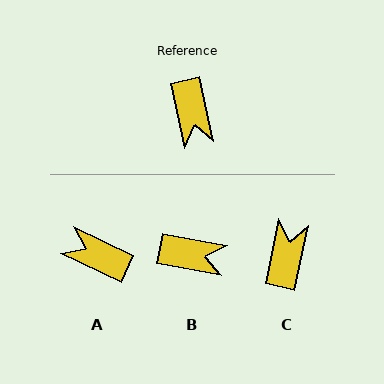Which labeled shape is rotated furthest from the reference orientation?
C, about 156 degrees away.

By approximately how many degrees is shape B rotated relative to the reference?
Approximately 67 degrees counter-clockwise.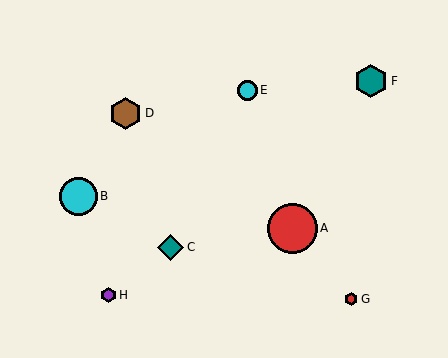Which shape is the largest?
The red circle (labeled A) is the largest.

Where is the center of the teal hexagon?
The center of the teal hexagon is at (371, 81).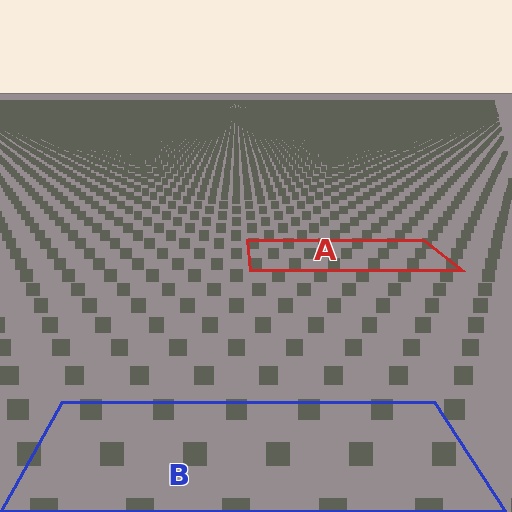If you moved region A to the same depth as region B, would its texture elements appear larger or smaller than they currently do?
They would appear larger. At a closer depth, the same texture elements are projected at a bigger on-screen size.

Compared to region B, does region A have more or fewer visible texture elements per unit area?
Region A has more texture elements per unit area — they are packed more densely because it is farther away.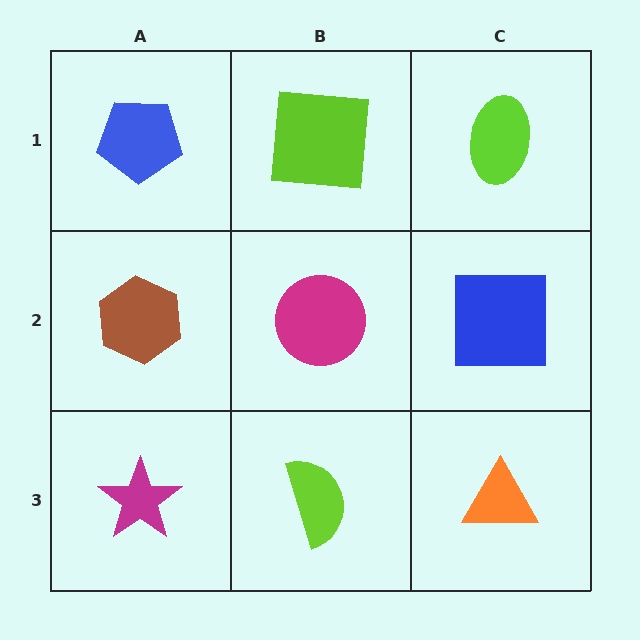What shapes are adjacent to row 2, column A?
A blue pentagon (row 1, column A), a magenta star (row 3, column A), a magenta circle (row 2, column B).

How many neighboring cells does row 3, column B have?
3.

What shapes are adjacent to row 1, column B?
A magenta circle (row 2, column B), a blue pentagon (row 1, column A), a lime ellipse (row 1, column C).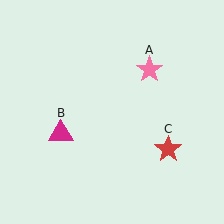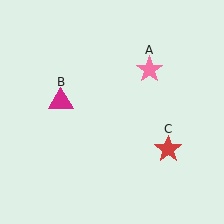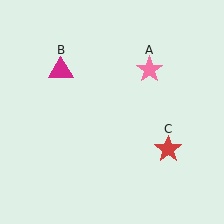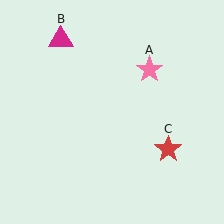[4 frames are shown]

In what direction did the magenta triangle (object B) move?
The magenta triangle (object B) moved up.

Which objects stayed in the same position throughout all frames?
Pink star (object A) and red star (object C) remained stationary.